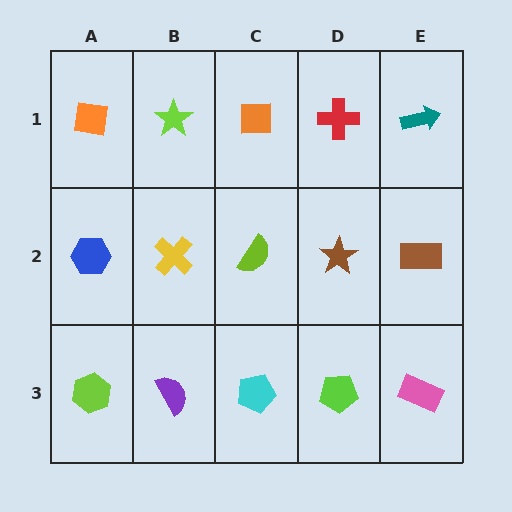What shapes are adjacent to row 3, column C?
A lime semicircle (row 2, column C), a purple semicircle (row 3, column B), a lime pentagon (row 3, column D).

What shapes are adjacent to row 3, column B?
A yellow cross (row 2, column B), a lime hexagon (row 3, column A), a cyan pentagon (row 3, column C).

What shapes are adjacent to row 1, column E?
A brown rectangle (row 2, column E), a red cross (row 1, column D).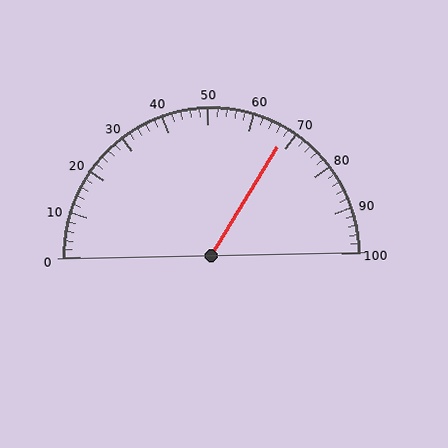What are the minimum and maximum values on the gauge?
The gauge ranges from 0 to 100.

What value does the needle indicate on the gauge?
The needle indicates approximately 68.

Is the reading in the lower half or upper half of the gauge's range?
The reading is in the upper half of the range (0 to 100).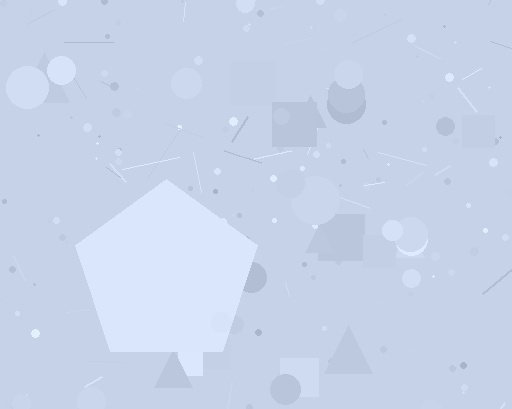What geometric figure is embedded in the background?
A pentagon is embedded in the background.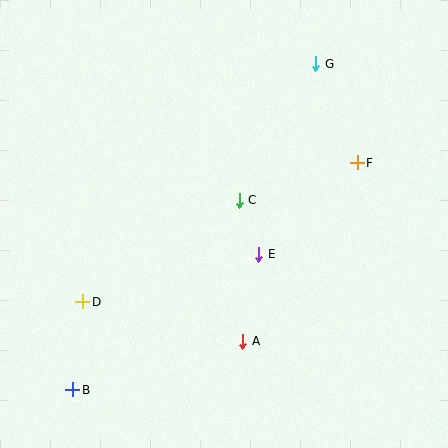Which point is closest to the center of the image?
Point C at (239, 200) is closest to the center.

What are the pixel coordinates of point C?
Point C is at (239, 200).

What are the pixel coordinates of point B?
Point B is at (73, 390).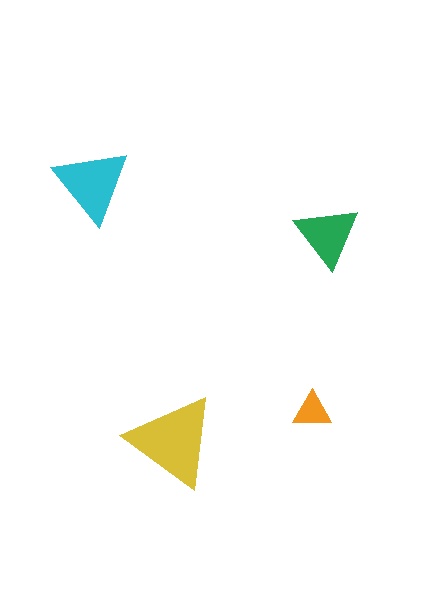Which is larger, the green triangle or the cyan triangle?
The cyan one.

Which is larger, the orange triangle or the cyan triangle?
The cyan one.